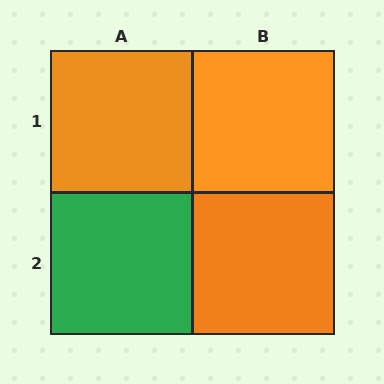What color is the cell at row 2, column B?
Orange.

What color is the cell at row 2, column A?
Green.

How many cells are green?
1 cell is green.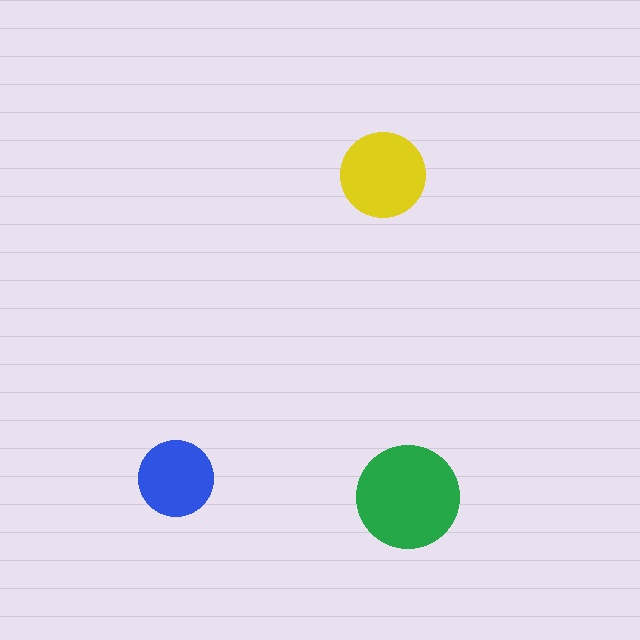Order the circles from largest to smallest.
the green one, the yellow one, the blue one.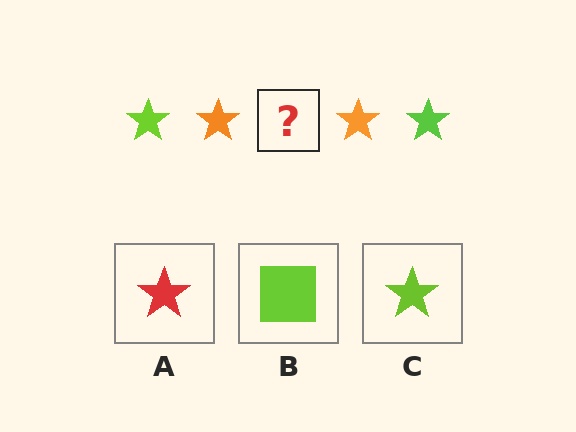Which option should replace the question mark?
Option C.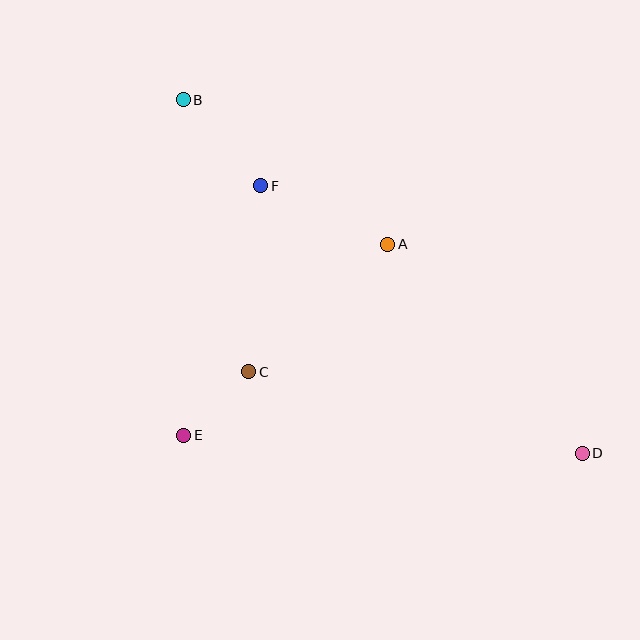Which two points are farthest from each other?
Points B and D are farthest from each other.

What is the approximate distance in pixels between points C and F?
The distance between C and F is approximately 186 pixels.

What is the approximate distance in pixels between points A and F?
The distance between A and F is approximately 140 pixels.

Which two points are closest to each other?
Points C and E are closest to each other.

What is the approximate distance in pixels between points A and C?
The distance between A and C is approximately 188 pixels.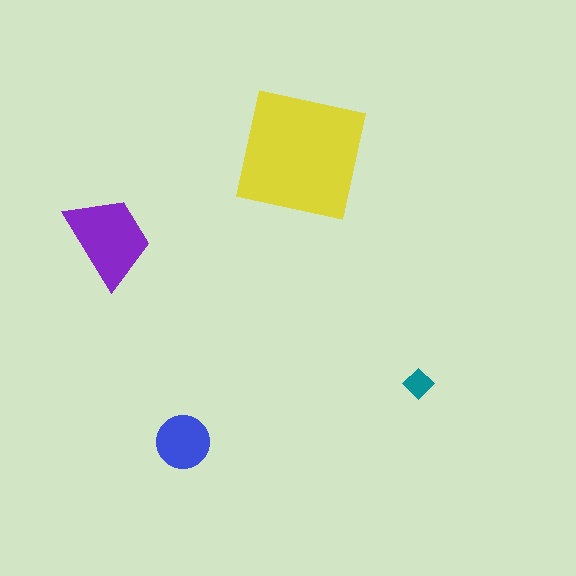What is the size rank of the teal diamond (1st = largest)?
4th.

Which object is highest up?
The yellow square is topmost.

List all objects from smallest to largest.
The teal diamond, the blue circle, the purple trapezoid, the yellow square.